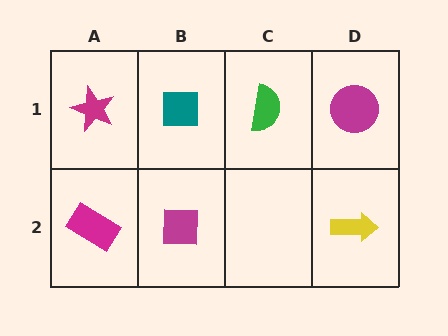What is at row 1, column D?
A magenta circle.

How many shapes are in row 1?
4 shapes.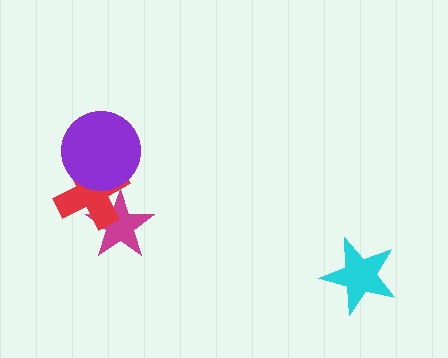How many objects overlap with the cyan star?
0 objects overlap with the cyan star.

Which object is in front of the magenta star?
The red cross is in front of the magenta star.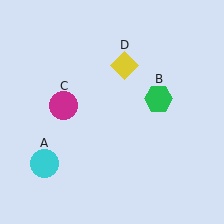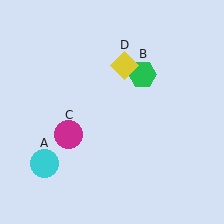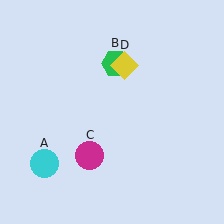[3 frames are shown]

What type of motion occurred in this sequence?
The green hexagon (object B), magenta circle (object C) rotated counterclockwise around the center of the scene.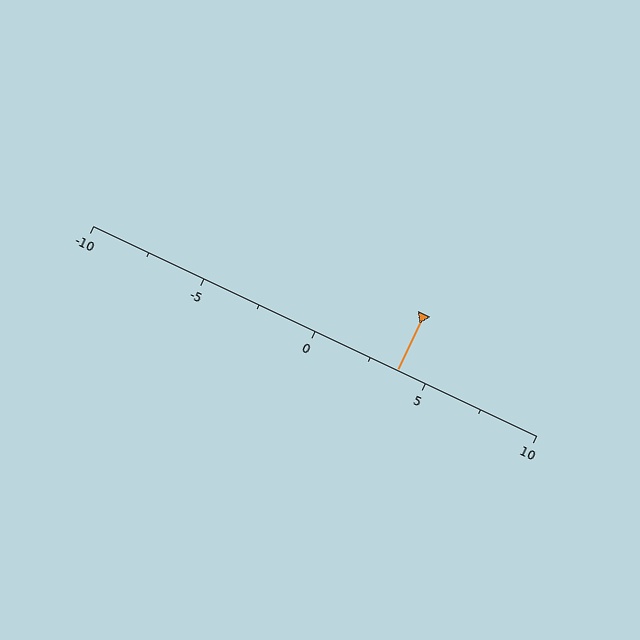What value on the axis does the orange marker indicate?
The marker indicates approximately 3.8.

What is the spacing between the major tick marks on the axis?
The major ticks are spaced 5 apart.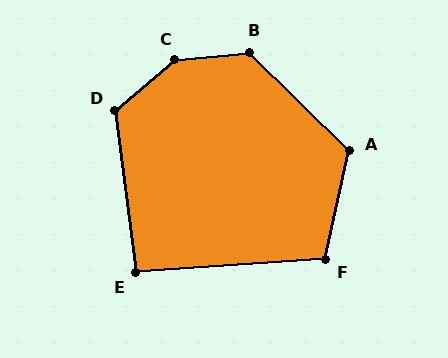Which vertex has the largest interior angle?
C, at approximately 145 degrees.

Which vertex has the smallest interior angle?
E, at approximately 93 degrees.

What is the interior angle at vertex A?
Approximately 122 degrees (obtuse).